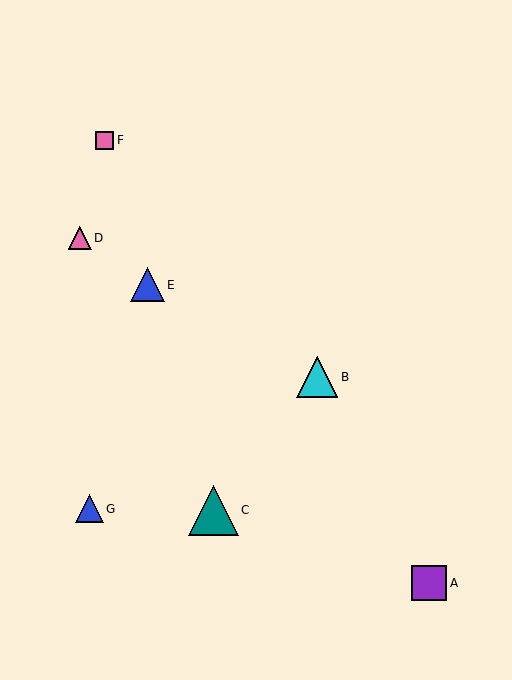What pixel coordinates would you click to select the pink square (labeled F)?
Click at (105, 140) to select the pink square F.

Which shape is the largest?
The teal triangle (labeled C) is the largest.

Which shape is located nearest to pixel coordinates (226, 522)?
The teal triangle (labeled C) at (213, 510) is nearest to that location.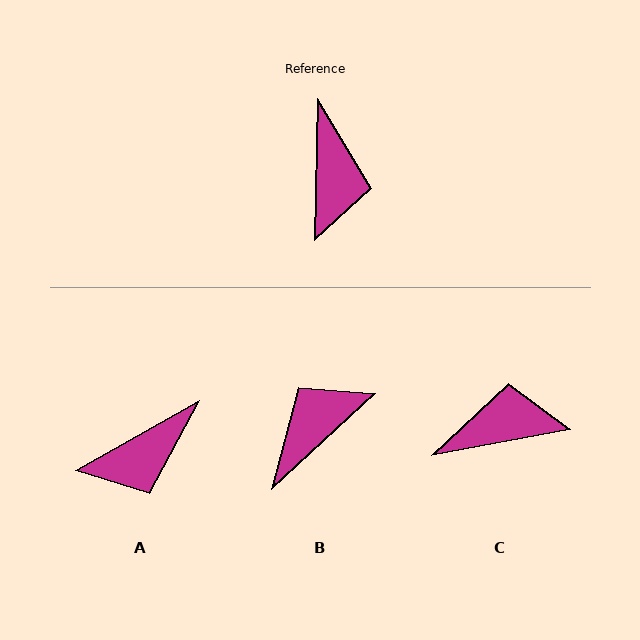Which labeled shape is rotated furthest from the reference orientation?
B, about 134 degrees away.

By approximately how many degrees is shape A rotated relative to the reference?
Approximately 59 degrees clockwise.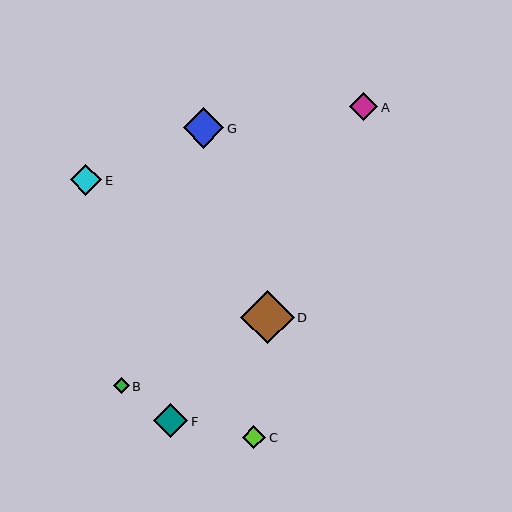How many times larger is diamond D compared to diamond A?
Diamond D is approximately 1.9 times the size of diamond A.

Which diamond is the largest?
Diamond D is the largest with a size of approximately 53 pixels.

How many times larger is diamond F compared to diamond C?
Diamond F is approximately 1.5 times the size of diamond C.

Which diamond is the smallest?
Diamond B is the smallest with a size of approximately 16 pixels.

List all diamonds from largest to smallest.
From largest to smallest: D, G, F, E, A, C, B.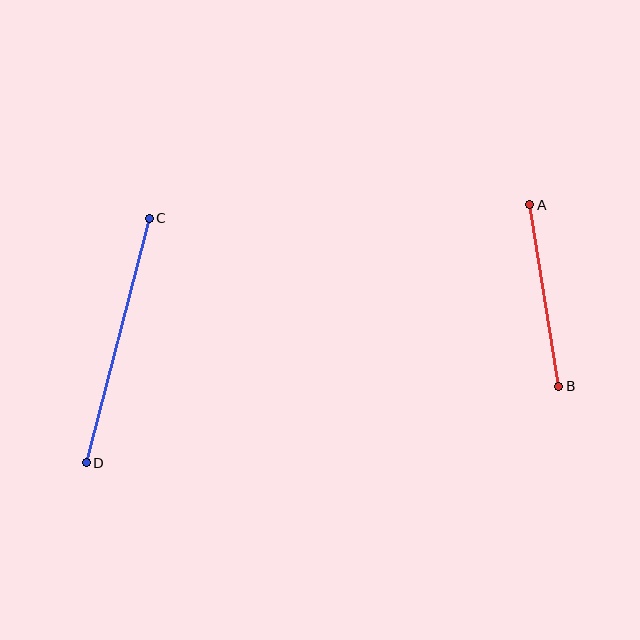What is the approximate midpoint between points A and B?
The midpoint is at approximately (544, 295) pixels.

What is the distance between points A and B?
The distance is approximately 184 pixels.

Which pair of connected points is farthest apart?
Points C and D are farthest apart.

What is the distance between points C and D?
The distance is approximately 252 pixels.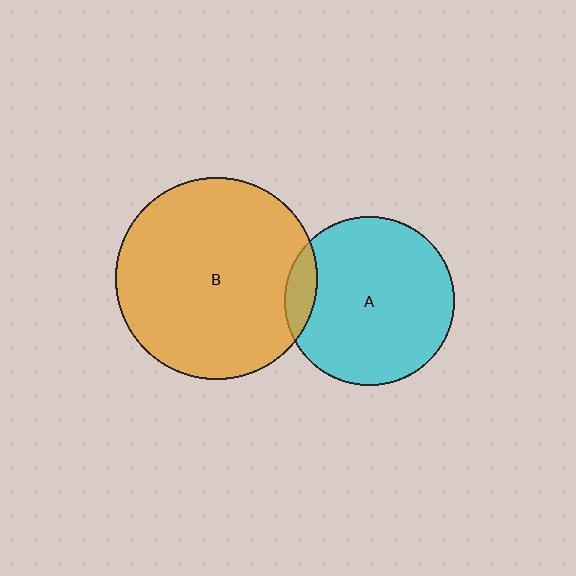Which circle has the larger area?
Circle B (orange).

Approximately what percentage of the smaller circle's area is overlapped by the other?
Approximately 10%.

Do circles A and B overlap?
Yes.